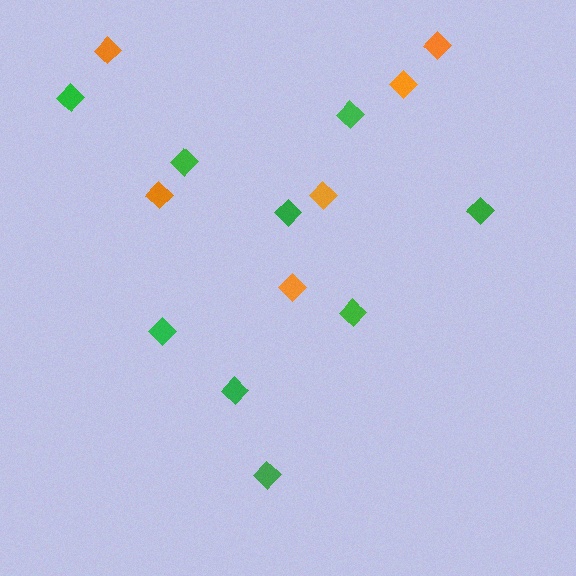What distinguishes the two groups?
There are 2 groups: one group of green diamonds (9) and one group of orange diamonds (6).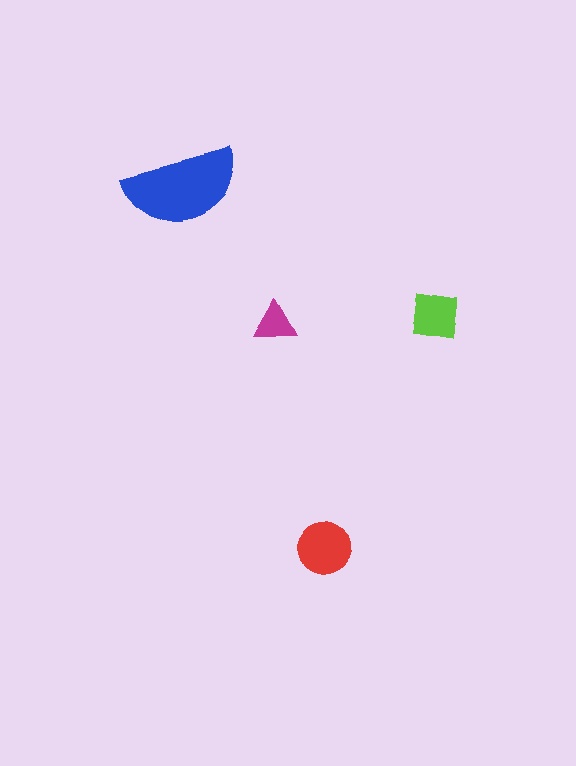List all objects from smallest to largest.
The magenta triangle, the lime square, the red circle, the blue semicircle.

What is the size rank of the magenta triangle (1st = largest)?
4th.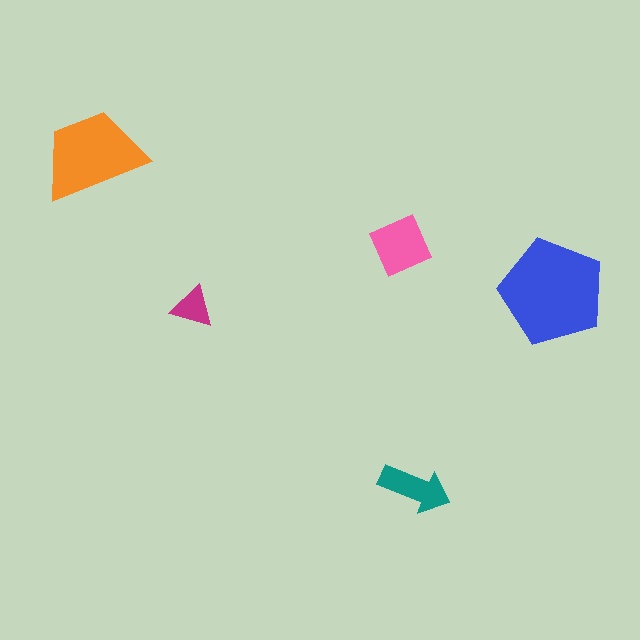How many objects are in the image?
There are 5 objects in the image.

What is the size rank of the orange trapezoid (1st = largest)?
2nd.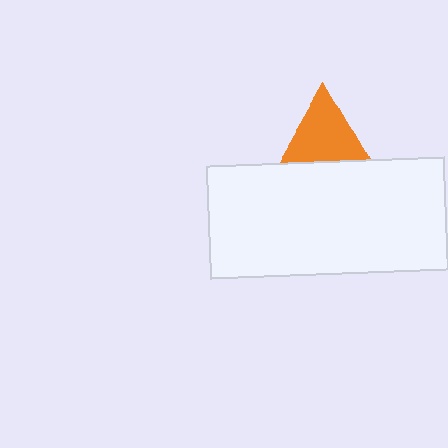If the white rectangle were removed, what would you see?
You would see the complete orange triangle.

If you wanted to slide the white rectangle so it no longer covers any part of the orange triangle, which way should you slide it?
Slide it down — that is the most direct way to separate the two shapes.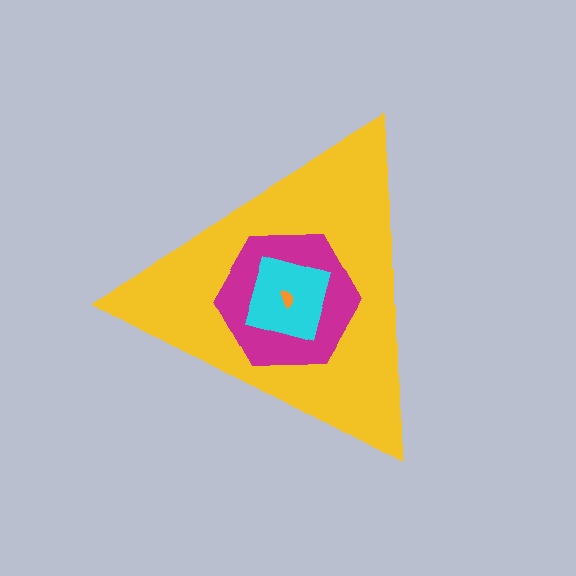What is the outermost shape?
The yellow triangle.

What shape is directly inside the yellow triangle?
The magenta hexagon.